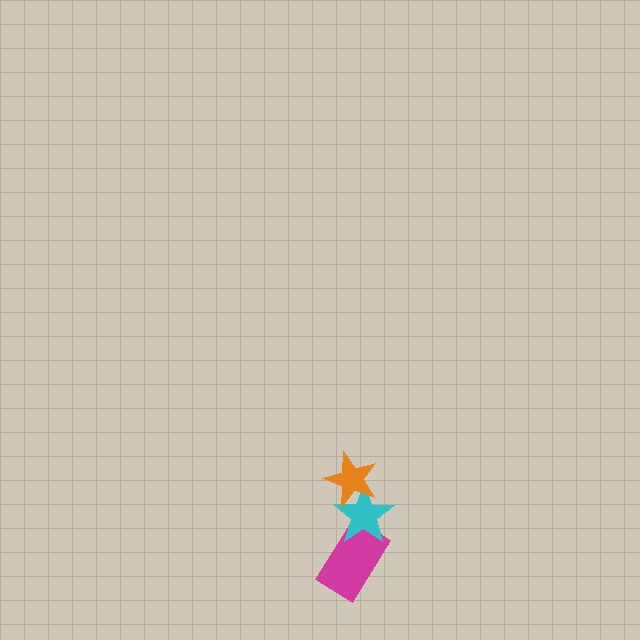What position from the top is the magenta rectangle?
The magenta rectangle is 3rd from the top.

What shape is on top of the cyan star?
The orange star is on top of the cyan star.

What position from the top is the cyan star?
The cyan star is 2nd from the top.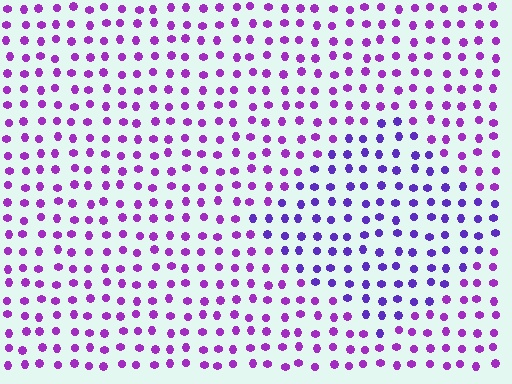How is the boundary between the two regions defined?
The boundary is defined purely by a slight shift in hue (about 29 degrees). Spacing, size, and orientation are identical on both sides.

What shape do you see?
I see a diamond.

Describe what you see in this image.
The image is filled with small purple elements in a uniform arrangement. A diamond-shaped region is visible where the elements are tinted to a slightly different hue, forming a subtle color boundary.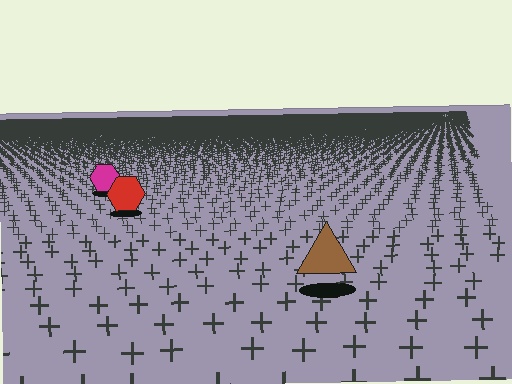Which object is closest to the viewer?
The brown triangle is closest. The texture marks near it are larger and more spread out.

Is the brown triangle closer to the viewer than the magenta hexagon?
Yes. The brown triangle is closer — you can tell from the texture gradient: the ground texture is coarser near it.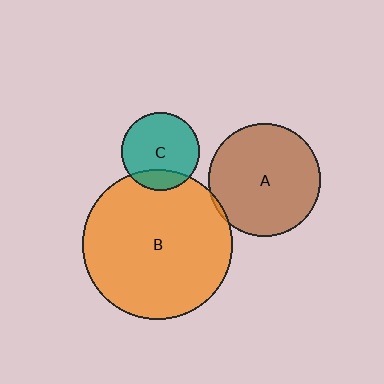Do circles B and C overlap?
Yes.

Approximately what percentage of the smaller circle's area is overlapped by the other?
Approximately 20%.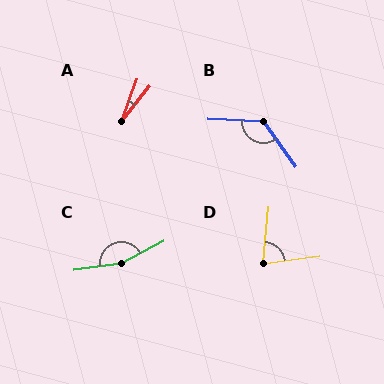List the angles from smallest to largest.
A (20°), D (76°), B (129°), C (160°).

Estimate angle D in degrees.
Approximately 76 degrees.